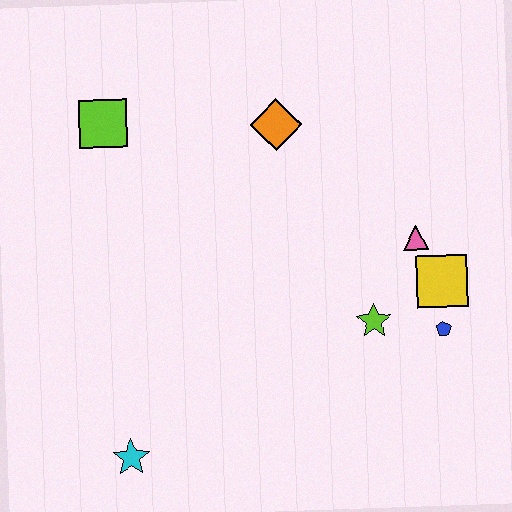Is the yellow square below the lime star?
No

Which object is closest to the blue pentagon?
The yellow square is closest to the blue pentagon.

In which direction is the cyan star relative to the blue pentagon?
The cyan star is to the left of the blue pentagon.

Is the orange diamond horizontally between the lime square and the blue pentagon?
Yes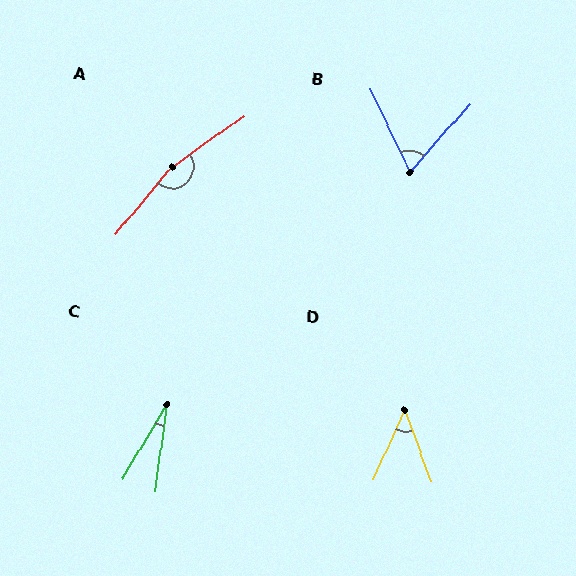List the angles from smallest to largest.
C (23°), D (44°), B (67°), A (165°).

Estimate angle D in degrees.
Approximately 44 degrees.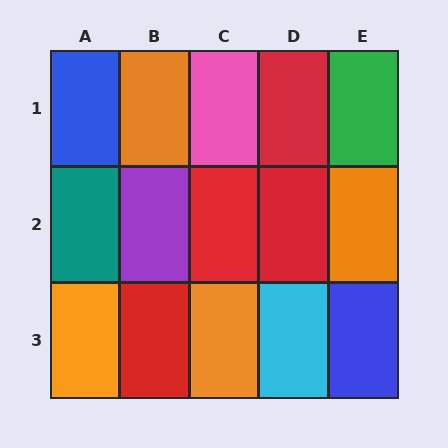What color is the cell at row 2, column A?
Teal.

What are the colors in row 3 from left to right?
Orange, red, orange, cyan, blue.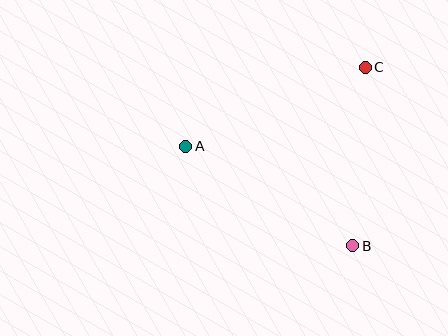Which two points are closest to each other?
Points B and C are closest to each other.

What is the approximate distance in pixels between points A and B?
The distance between A and B is approximately 194 pixels.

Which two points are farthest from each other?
Points A and C are farthest from each other.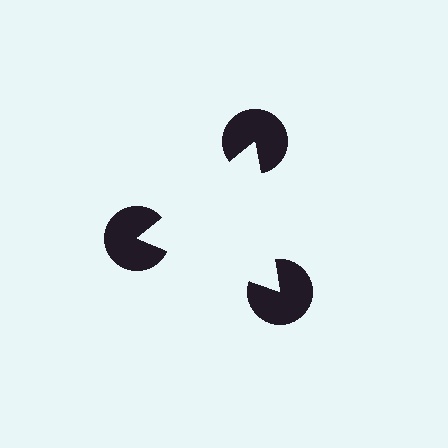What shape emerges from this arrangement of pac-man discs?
An illusory triangle — its edges are inferred from the aligned wedge cuts in the pac-man discs, not physically drawn.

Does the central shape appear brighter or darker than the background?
It typically appears slightly brighter than the background, even though no actual brightness change is drawn.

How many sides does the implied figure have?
3 sides.